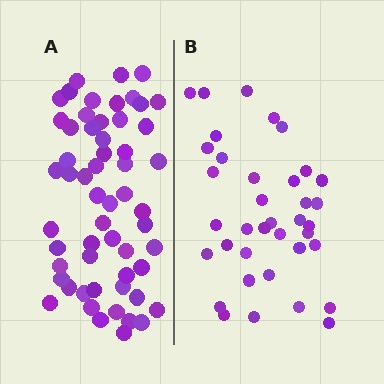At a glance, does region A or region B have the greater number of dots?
Region A (the left region) has more dots.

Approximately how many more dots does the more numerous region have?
Region A has approximately 20 more dots than region B.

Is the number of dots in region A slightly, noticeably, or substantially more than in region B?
Region A has substantially more. The ratio is roughly 1.5 to 1.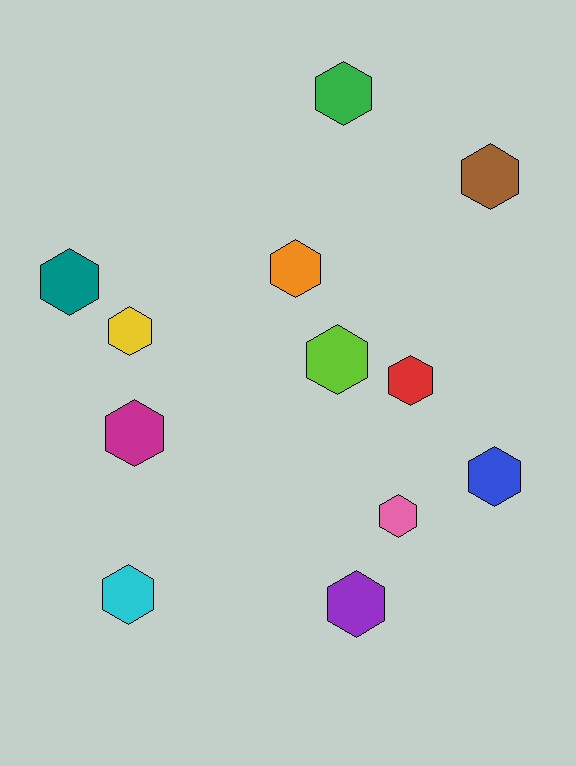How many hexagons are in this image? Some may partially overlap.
There are 12 hexagons.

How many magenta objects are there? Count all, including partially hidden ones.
There is 1 magenta object.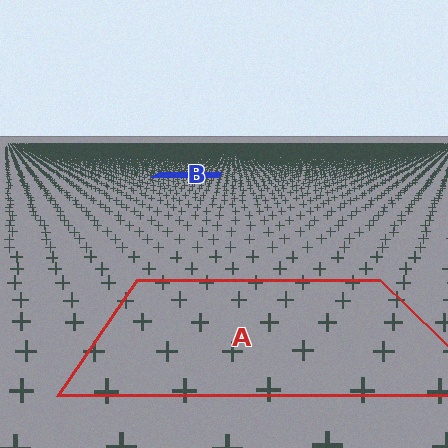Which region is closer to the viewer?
Region A is closer. The texture elements there are larger and more spread out.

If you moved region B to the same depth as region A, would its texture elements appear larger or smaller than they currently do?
They would appear larger. At a closer depth, the same texture elements are projected at a bigger on-screen size.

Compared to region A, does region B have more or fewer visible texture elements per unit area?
Region B has more texture elements per unit area — they are packed more densely because it is farther away.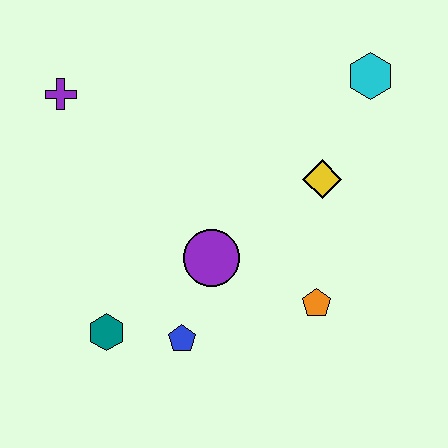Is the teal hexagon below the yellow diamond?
Yes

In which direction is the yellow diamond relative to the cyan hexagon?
The yellow diamond is below the cyan hexagon.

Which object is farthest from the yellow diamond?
The purple cross is farthest from the yellow diamond.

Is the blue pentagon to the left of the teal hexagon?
No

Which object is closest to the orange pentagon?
The purple circle is closest to the orange pentagon.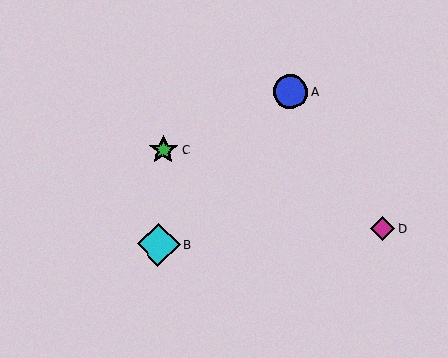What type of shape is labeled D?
Shape D is a magenta diamond.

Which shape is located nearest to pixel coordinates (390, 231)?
The magenta diamond (labeled D) at (383, 228) is nearest to that location.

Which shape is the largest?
The cyan diamond (labeled B) is the largest.